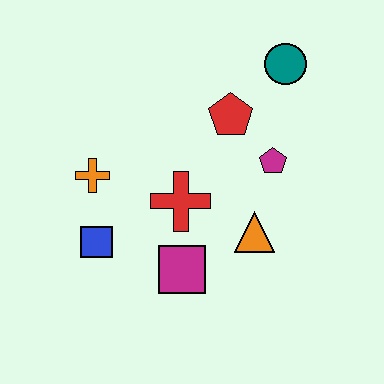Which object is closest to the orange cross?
The blue square is closest to the orange cross.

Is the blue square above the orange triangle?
No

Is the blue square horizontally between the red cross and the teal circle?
No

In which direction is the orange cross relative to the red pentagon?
The orange cross is to the left of the red pentagon.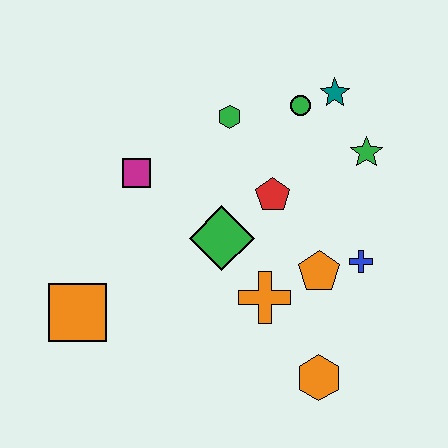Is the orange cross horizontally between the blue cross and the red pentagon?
No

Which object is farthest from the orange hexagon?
The teal star is farthest from the orange hexagon.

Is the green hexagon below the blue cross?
No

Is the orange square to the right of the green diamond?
No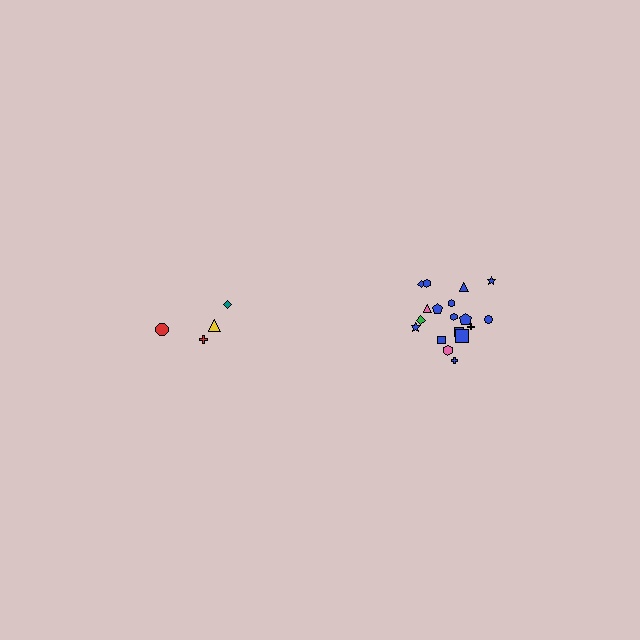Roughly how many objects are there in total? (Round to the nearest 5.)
Roughly 20 objects in total.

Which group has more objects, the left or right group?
The right group.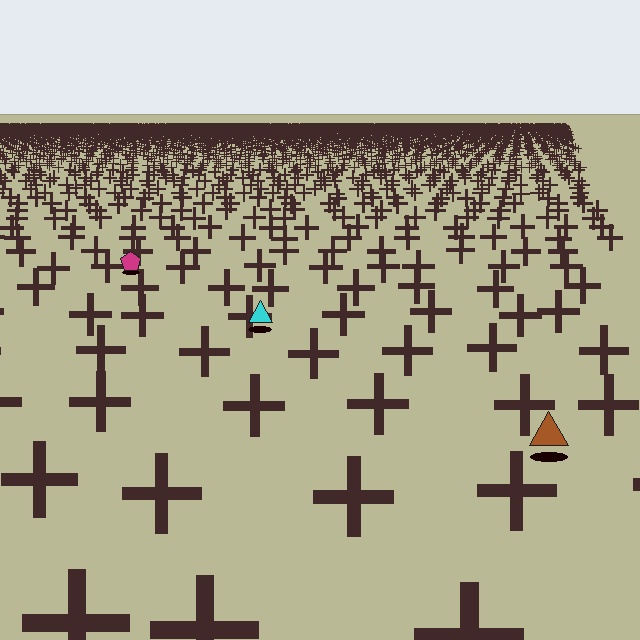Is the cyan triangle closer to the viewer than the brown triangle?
No. The brown triangle is closer — you can tell from the texture gradient: the ground texture is coarser near it.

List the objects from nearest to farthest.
From nearest to farthest: the brown triangle, the cyan triangle, the magenta pentagon.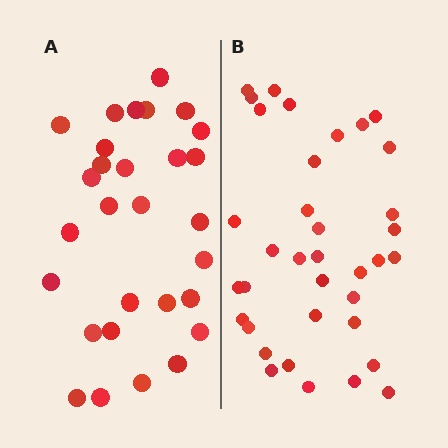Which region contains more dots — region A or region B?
Region B (the right region) has more dots.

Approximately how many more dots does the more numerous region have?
Region B has roughly 8 or so more dots than region A.